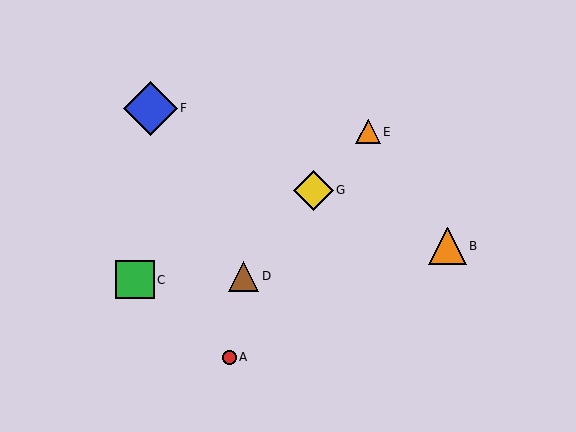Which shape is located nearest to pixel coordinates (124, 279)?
The green square (labeled C) at (135, 280) is nearest to that location.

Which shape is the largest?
The blue diamond (labeled F) is the largest.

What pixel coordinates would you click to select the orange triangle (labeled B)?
Click at (448, 246) to select the orange triangle B.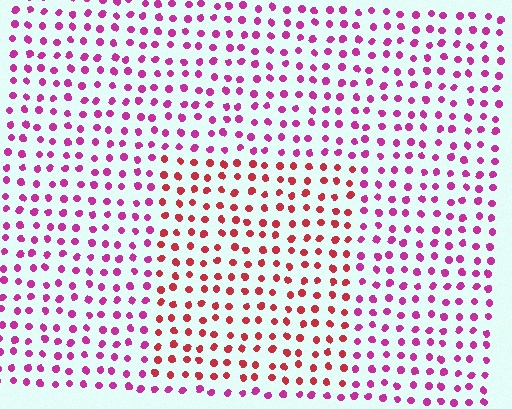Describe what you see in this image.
The image is filled with small magenta elements in a uniform arrangement. A rectangle-shaped region is visible where the elements are tinted to a slightly different hue, forming a subtle color boundary.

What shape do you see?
I see a rectangle.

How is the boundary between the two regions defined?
The boundary is defined purely by a slight shift in hue (about 38 degrees). Spacing, size, and orientation are identical on both sides.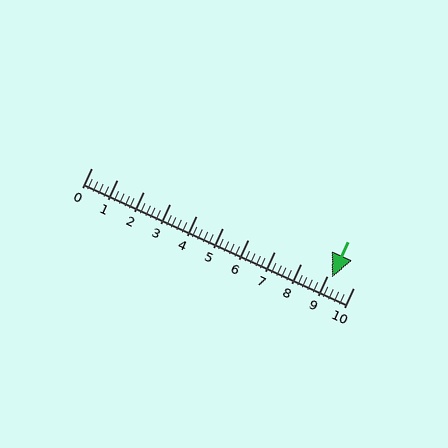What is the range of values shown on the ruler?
The ruler shows values from 0 to 10.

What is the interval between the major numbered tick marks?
The major tick marks are spaced 1 units apart.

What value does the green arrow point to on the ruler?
The green arrow points to approximately 9.2.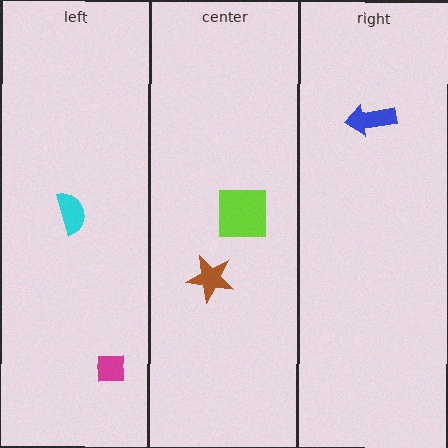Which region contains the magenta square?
The left region.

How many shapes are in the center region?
2.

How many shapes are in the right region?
1.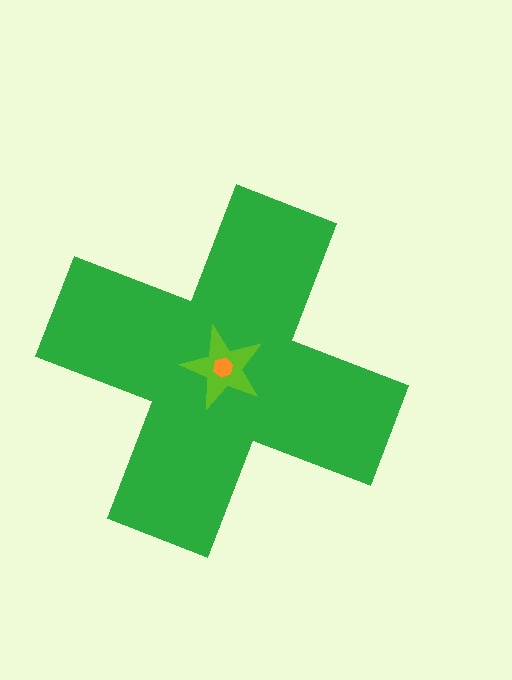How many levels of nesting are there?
3.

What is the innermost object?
The orange hexagon.